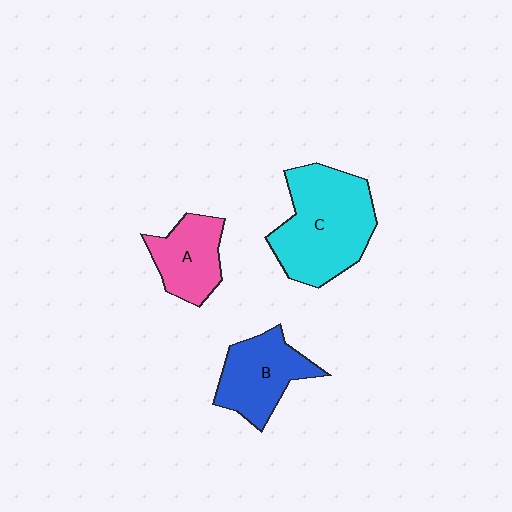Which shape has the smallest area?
Shape A (pink).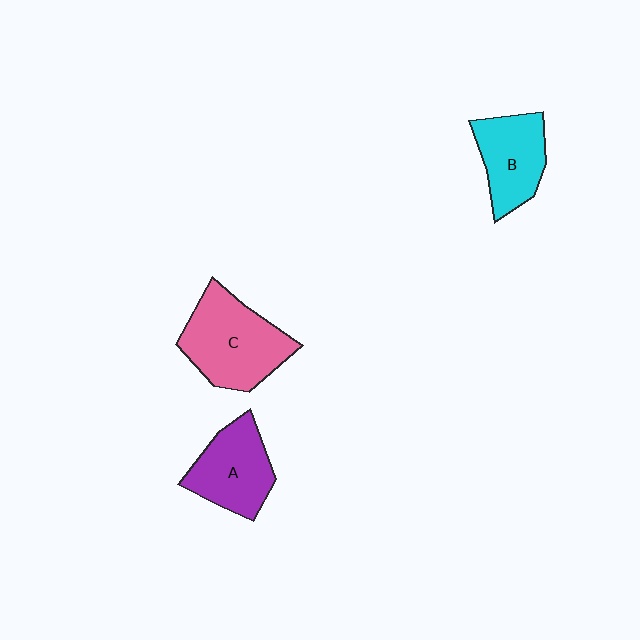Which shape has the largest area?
Shape C (pink).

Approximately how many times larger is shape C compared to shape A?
Approximately 1.3 times.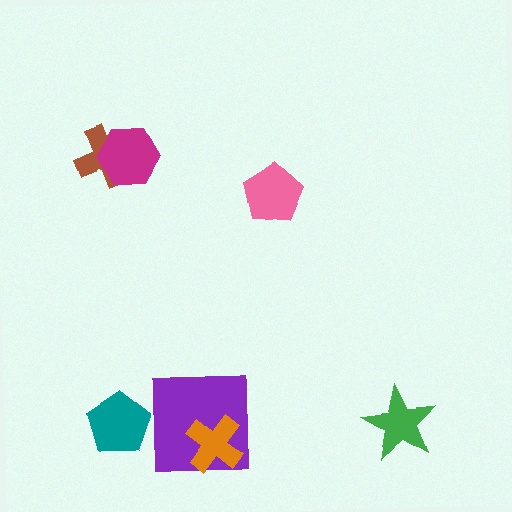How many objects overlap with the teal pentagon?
0 objects overlap with the teal pentagon.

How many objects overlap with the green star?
0 objects overlap with the green star.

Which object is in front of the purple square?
The orange cross is in front of the purple square.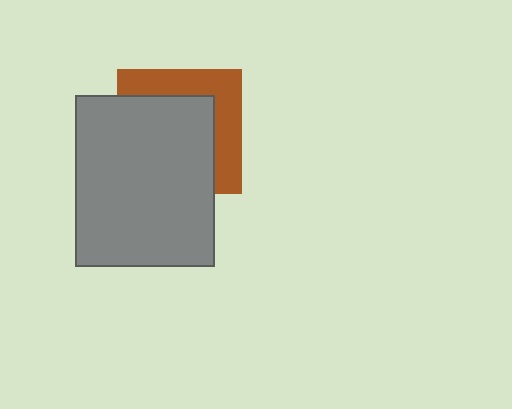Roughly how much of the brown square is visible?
A small part of it is visible (roughly 38%).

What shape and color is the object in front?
The object in front is a gray rectangle.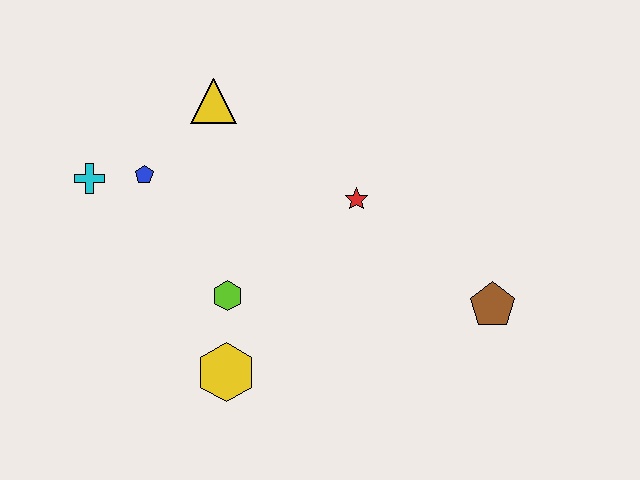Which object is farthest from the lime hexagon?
The brown pentagon is farthest from the lime hexagon.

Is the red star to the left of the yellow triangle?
No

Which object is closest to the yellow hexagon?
The lime hexagon is closest to the yellow hexagon.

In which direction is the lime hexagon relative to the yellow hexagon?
The lime hexagon is above the yellow hexagon.